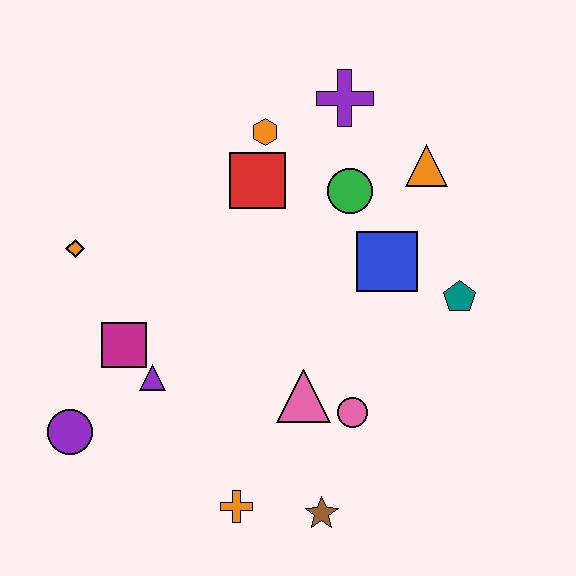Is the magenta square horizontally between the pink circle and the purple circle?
Yes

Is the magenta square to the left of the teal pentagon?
Yes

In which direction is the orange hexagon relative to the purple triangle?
The orange hexagon is above the purple triangle.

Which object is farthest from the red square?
The brown star is farthest from the red square.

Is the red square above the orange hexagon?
No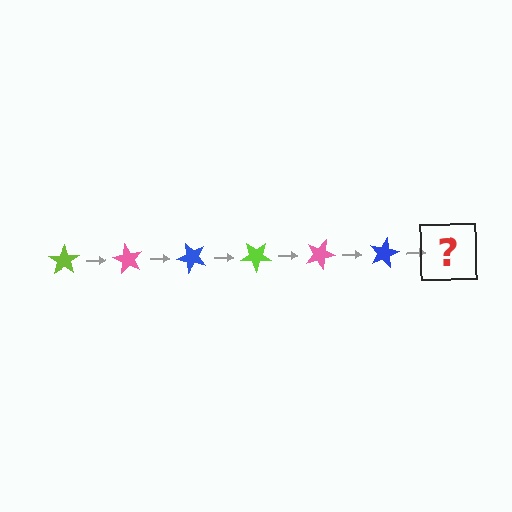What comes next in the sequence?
The next element should be a lime star, rotated 360 degrees from the start.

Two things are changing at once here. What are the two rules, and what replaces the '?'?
The two rules are that it rotates 60 degrees each step and the color cycles through lime, pink, and blue. The '?' should be a lime star, rotated 360 degrees from the start.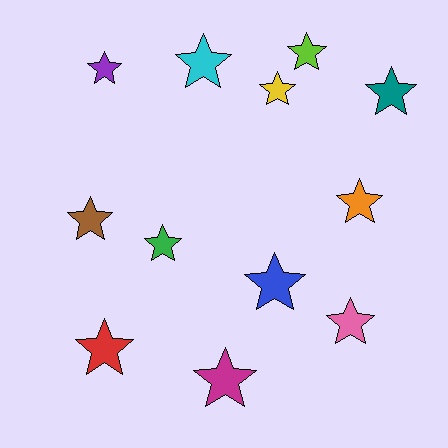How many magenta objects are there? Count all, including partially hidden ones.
There is 1 magenta object.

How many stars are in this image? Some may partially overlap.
There are 12 stars.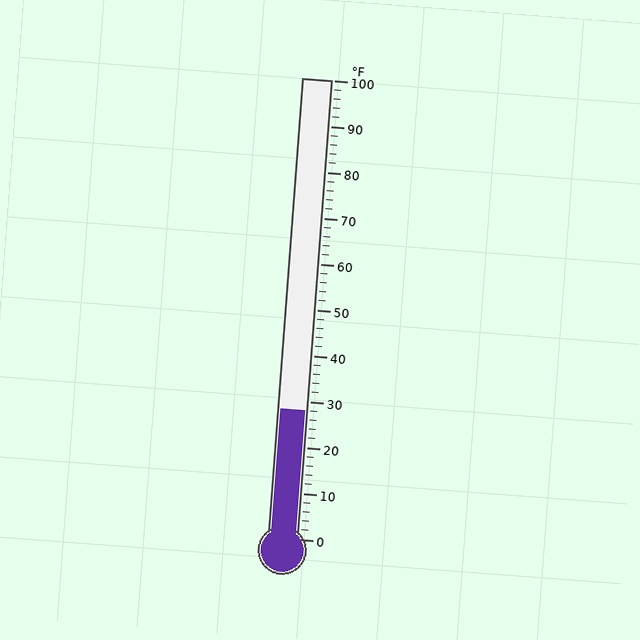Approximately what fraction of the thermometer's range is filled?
The thermometer is filled to approximately 30% of its range.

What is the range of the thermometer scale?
The thermometer scale ranges from 0°F to 100°F.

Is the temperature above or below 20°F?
The temperature is above 20°F.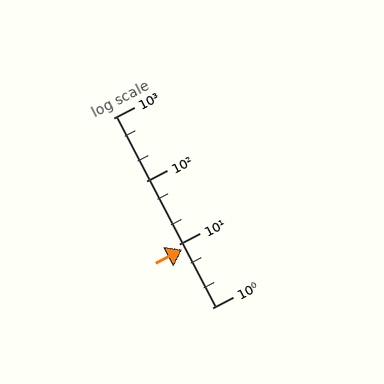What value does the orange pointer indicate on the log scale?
The pointer indicates approximately 8.4.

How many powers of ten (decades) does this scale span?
The scale spans 3 decades, from 1 to 1000.